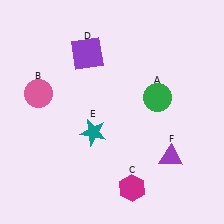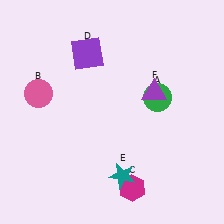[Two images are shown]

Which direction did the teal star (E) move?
The teal star (E) moved down.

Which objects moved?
The objects that moved are: the teal star (E), the purple triangle (F).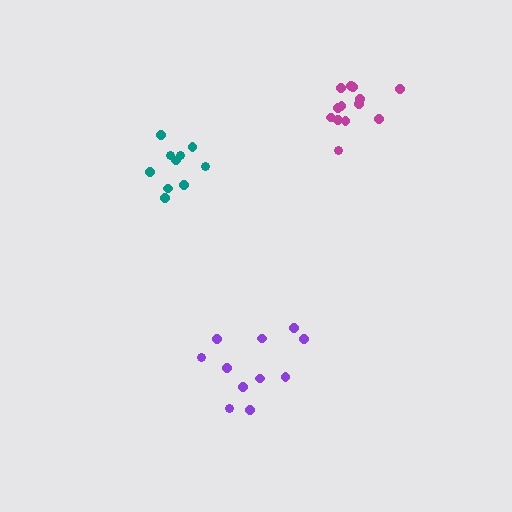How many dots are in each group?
Group 1: 11 dots, Group 2: 10 dots, Group 3: 13 dots (34 total).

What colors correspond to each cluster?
The clusters are colored: purple, teal, magenta.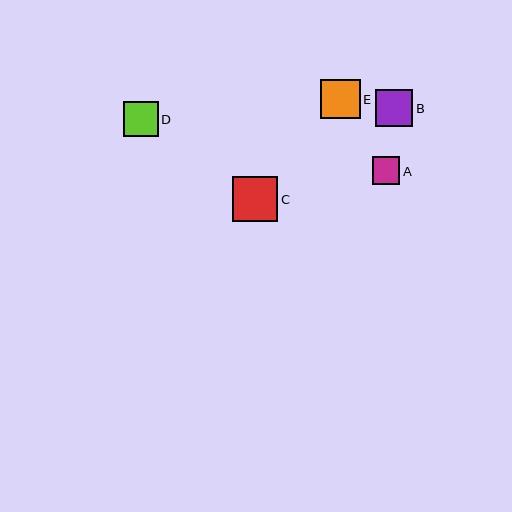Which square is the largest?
Square C is the largest with a size of approximately 45 pixels.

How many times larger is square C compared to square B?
Square C is approximately 1.2 times the size of square B.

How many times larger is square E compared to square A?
Square E is approximately 1.4 times the size of square A.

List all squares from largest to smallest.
From largest to smallest: C, E, B, D, A.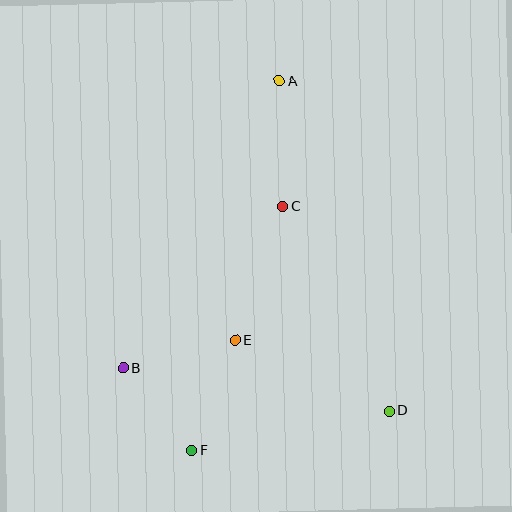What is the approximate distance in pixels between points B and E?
The distance between B and E is approximately 116 pixels.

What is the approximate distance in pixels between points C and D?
The distance between C and D is approximately 231 pixels.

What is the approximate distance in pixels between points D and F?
The distance between D and F is approximately 201 pixels.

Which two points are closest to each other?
Points B and F are closest to each other.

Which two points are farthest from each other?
Points A and F are farthest from each other.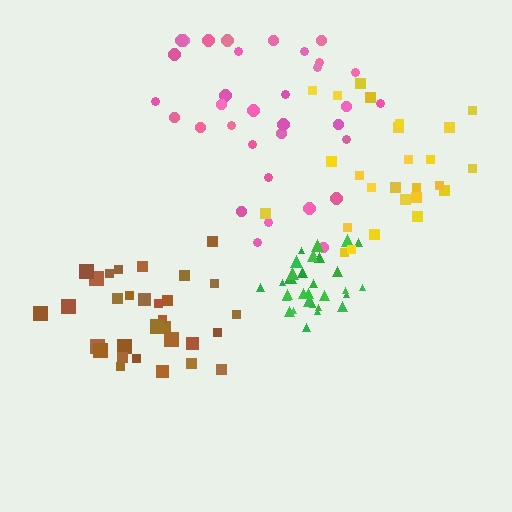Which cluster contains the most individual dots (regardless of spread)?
Pink (35).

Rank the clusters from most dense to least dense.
green, brown, yellow, pink.